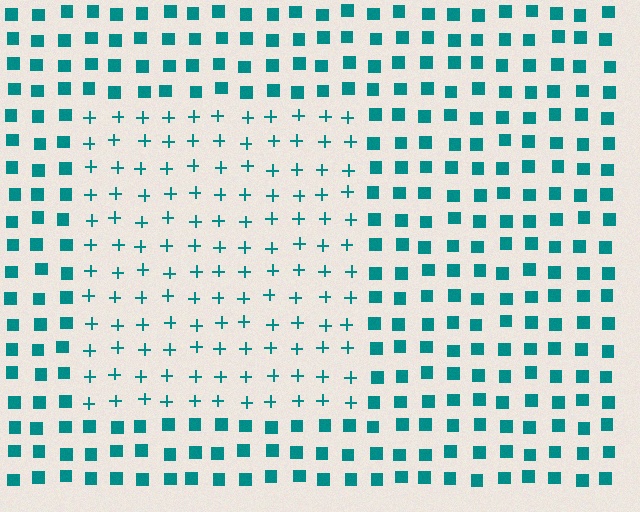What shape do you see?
I see a rectangle.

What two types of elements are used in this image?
The image uses plus signs inside the rectangle region and squares outside it.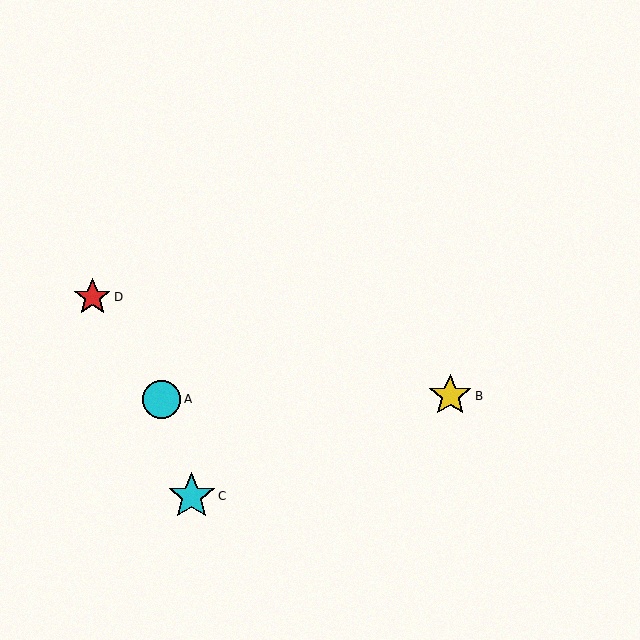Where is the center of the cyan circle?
The center of the cyan circle is at (161, 399).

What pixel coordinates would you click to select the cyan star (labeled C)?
Click at (192, 496) to select the cyan star C.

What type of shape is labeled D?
Shape D is a red star.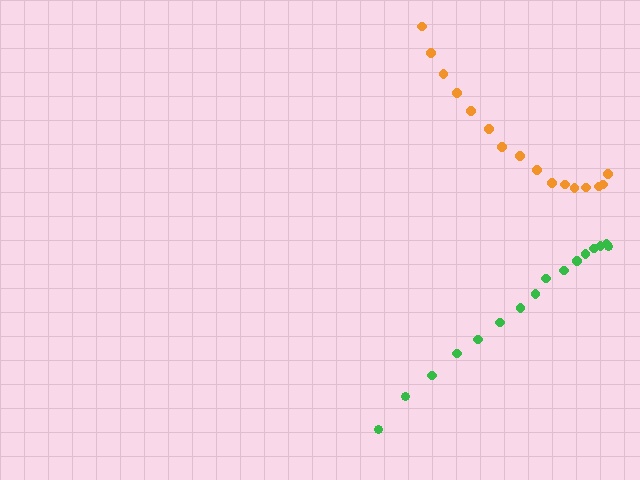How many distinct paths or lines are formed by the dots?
There are 2 distinct paths.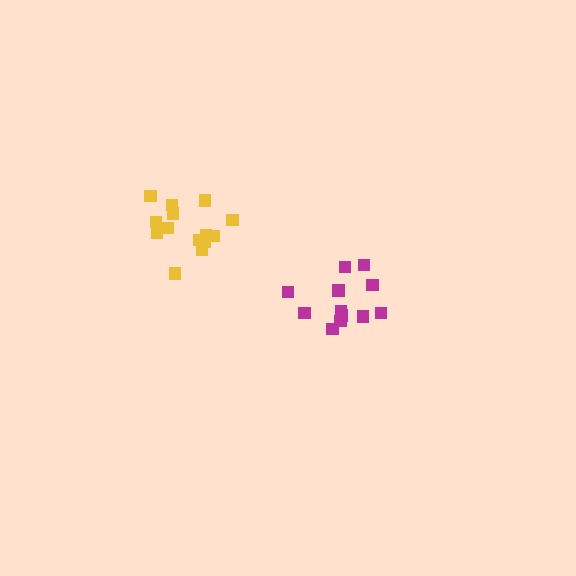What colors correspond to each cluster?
The clusters are colored: magenta, yellow.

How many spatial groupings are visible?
There are 2 spatial groupings.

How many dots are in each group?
Group 1: 12 dots, Group 2: 14 dots (26 total).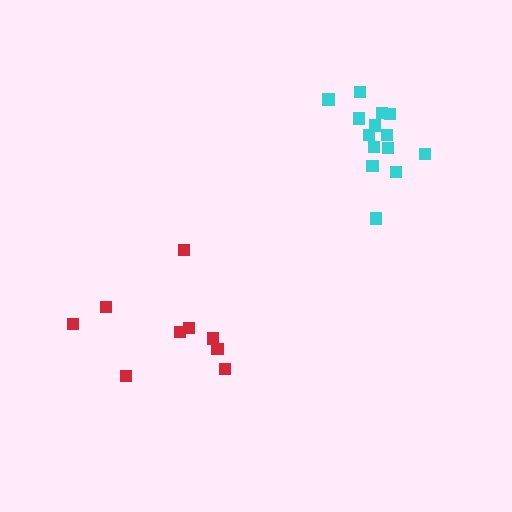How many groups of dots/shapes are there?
There are 2 groups.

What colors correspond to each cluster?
The clusters are colored: cyan, red.